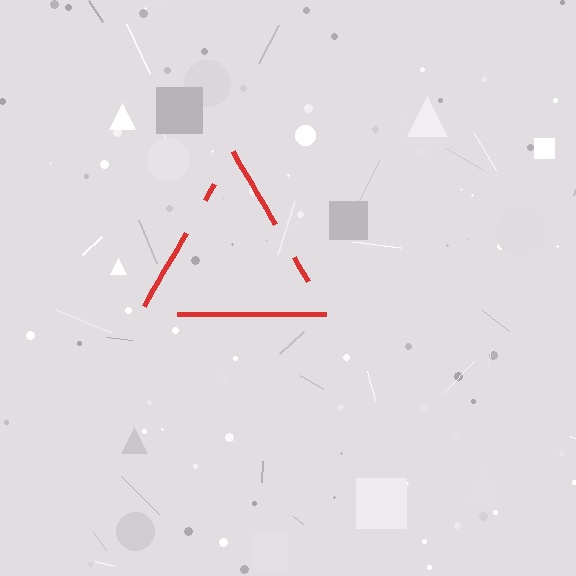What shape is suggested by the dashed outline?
The dashed outline suggests a triangle.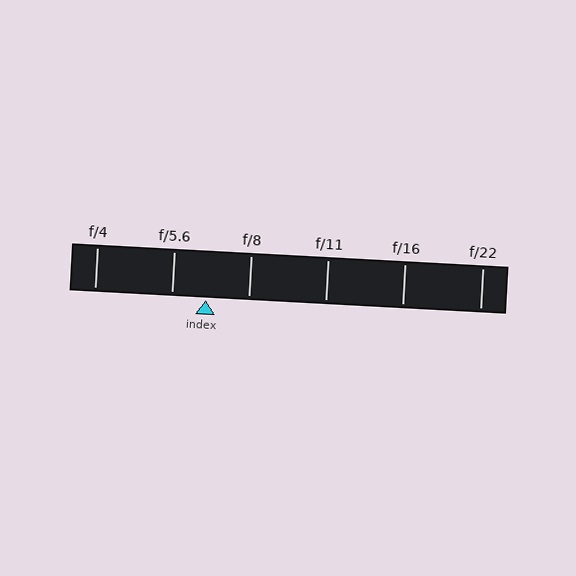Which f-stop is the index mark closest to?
The index mark is closest to f/5.6.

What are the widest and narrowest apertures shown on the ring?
The widest aperture shown is f/4 and the narrowest is f/22.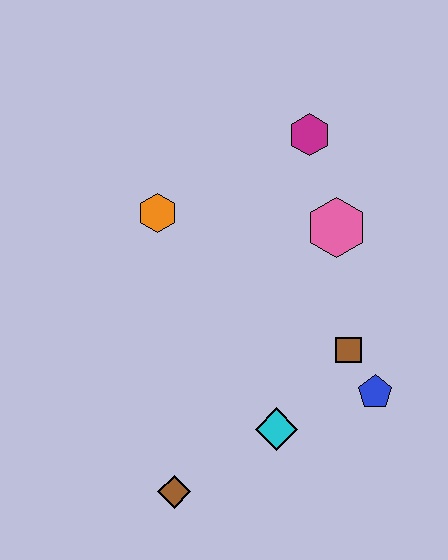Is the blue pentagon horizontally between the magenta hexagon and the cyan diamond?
No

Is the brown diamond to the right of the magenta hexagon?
No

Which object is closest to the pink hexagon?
The magenta hexagon is closest to the pink hexagon.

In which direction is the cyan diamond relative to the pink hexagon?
The cyan diamond is below the pink hexagon.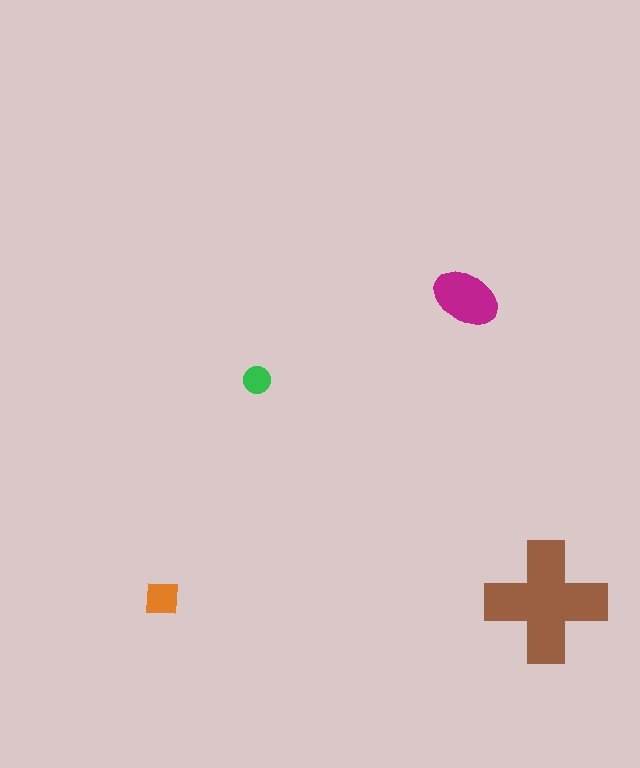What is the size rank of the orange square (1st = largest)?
3rd.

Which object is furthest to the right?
The brown cross is rightmost.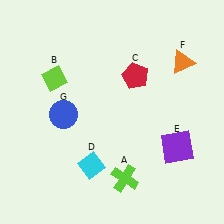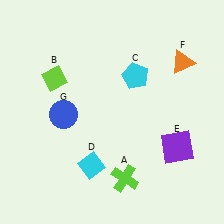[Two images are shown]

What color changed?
The pentagon (C) changed from red in Image 1 to cyan in Image 2.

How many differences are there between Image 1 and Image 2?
There is 1 difference between the two images.